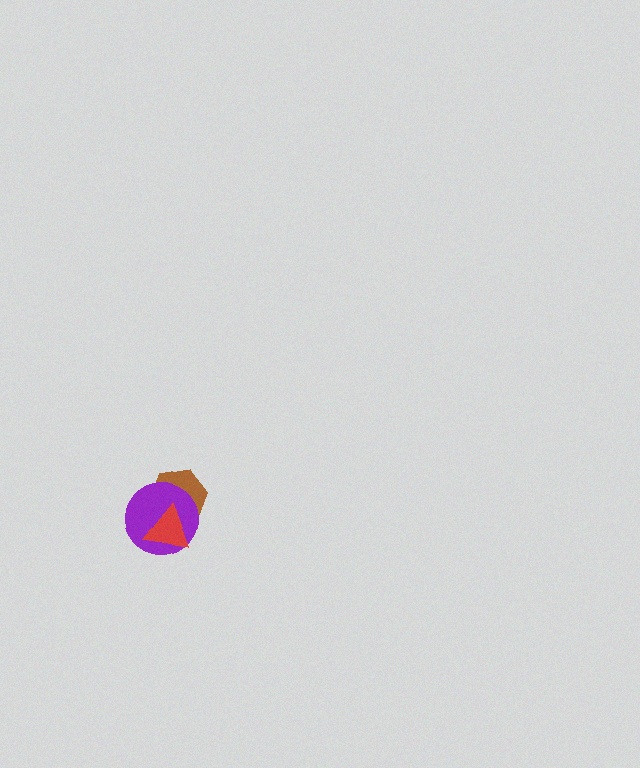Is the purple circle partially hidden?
Yes, it is partially covered by another shape.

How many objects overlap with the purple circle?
2 objects overlap with the purple circle.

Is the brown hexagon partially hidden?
Yes, it is partially covered by another shape.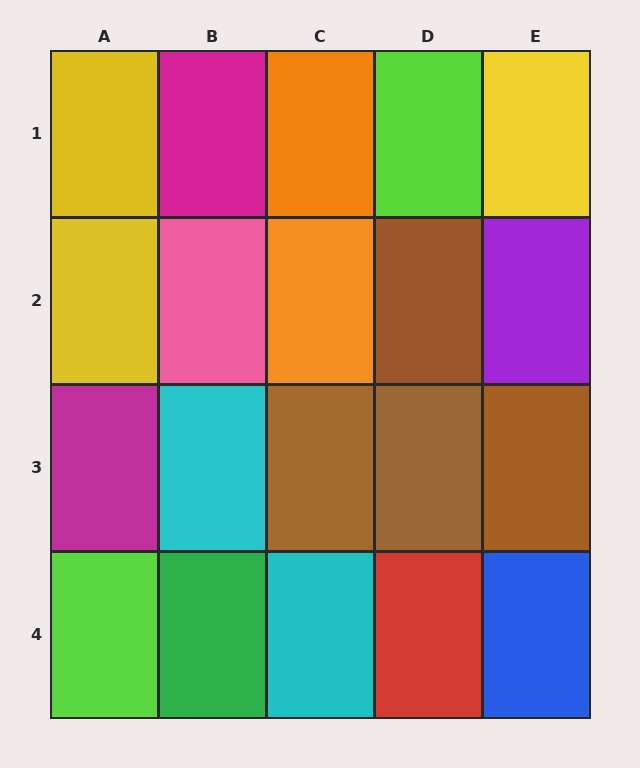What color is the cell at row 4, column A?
Lime.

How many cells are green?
1 cell is green.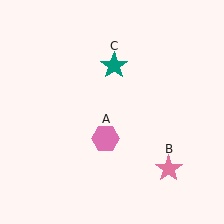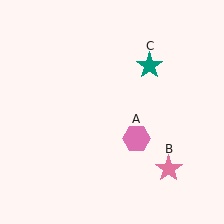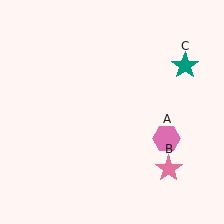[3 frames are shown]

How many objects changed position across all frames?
2 objects changed position: pink hexagon (object A), teal star (object C).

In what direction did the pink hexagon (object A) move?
The pink hexagon (object A) moved right.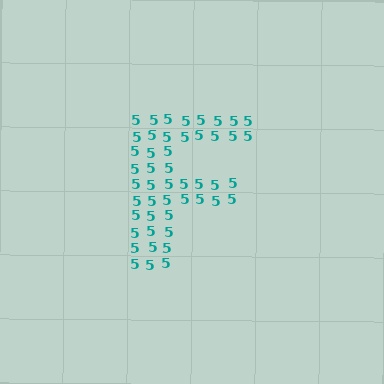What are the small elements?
The small elements are digit 5's.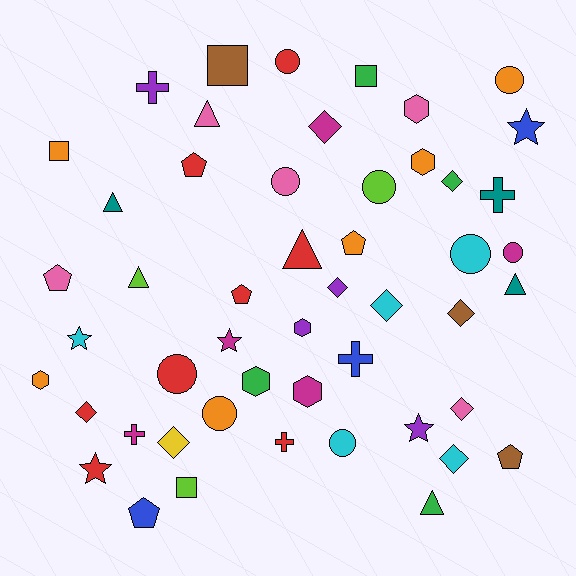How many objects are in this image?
There are 50 objects.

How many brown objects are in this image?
There are 3 brown objects.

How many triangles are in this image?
There are 6 triangles.